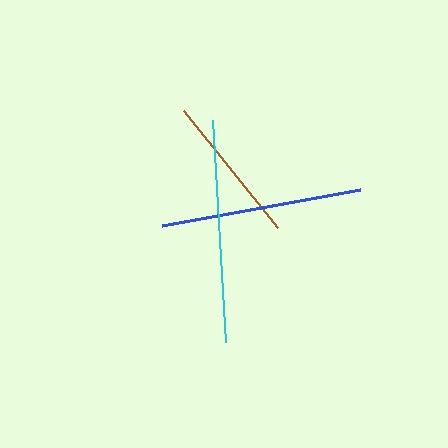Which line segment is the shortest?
The brown line is the shortest at approximately 150 pixels.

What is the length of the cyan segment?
The cyan segment is approximately 222 pixels long.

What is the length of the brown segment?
The brown segment is approximately 150 pixels long.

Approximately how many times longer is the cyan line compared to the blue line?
The cyan line is approximately 1.1 times the length of the blue line.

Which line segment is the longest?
The cyan line is the longest at approximately 222 pixels.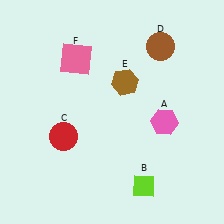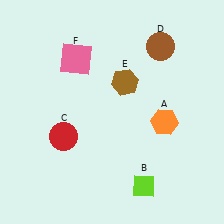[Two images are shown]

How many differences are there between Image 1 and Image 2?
There is 1 difference between the two images.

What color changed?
The hexagon (A) changed from pink in Image 1 to orange in Image 2.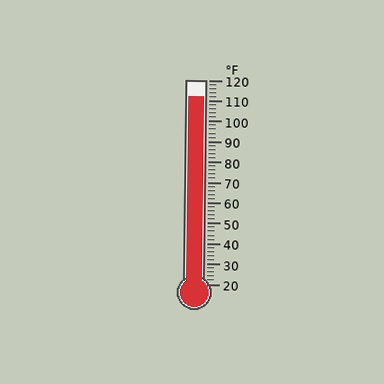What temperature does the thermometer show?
The thermometer shows approximately 112°F.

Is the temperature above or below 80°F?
The temperature is above 80°F.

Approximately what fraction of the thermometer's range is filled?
The thermometer is filled to approximately 90% of its range.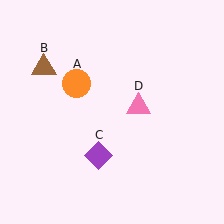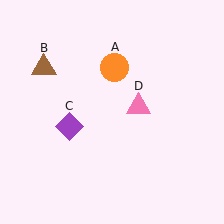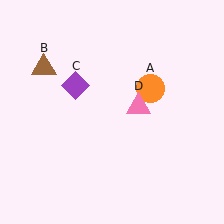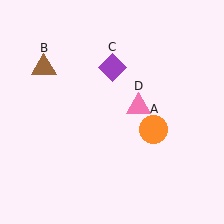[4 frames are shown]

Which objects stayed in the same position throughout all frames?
Brown triangle (object B) and pink triangle (object D) remained stationary.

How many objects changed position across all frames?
2 objects changed position: orange circle (object A), purple diamond (object C).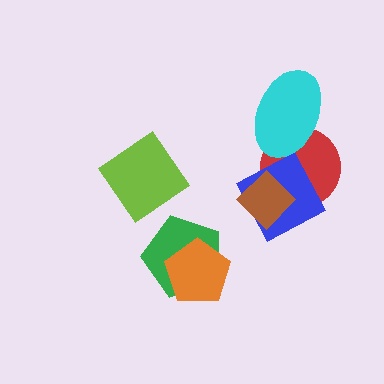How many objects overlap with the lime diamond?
0 objects overlap with the lime diamond.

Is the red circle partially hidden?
Yes, it is partially covered by another shape.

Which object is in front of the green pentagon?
The orange pentagon is in front of the green pentagon.